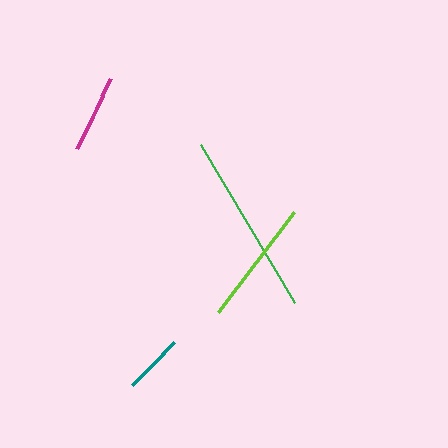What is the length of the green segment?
The green segment is approximately 183 pixels long.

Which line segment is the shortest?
The teal line is the shortest at approximately 62 pixels.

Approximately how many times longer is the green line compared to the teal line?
The green line is approximately 3.0 times the length of the teal line.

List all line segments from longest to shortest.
From longest to shortest: green, lime, magenta, teal.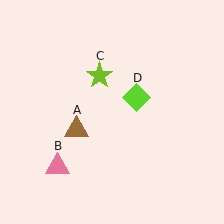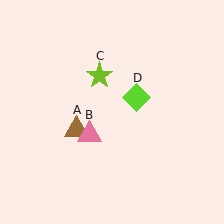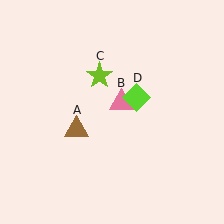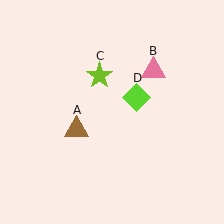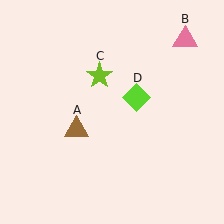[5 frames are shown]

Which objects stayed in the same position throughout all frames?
Brown triangle (object A) and lime star (object C) and lime diamond (object D) remained stationary.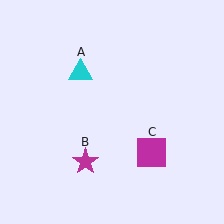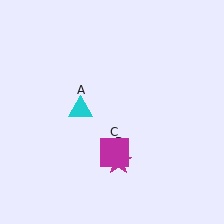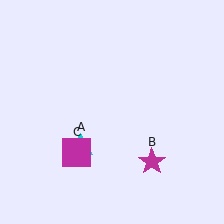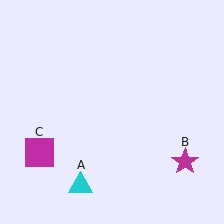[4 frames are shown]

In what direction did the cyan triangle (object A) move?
The cyan triangle (object A) moved down.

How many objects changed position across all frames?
3 objects changed position: cyan triangle (object A), magenta star (object B), magenta square (object C).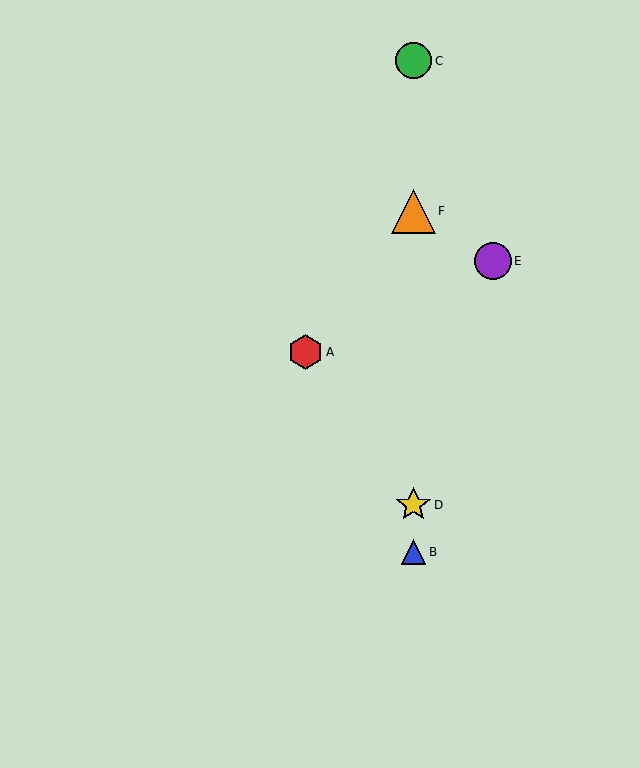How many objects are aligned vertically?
4 objects (B, C, D, F) are aligned vertically.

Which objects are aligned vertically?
Objects B, C, D, F are aligned vertically.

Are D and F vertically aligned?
Yes, both are at x≈413.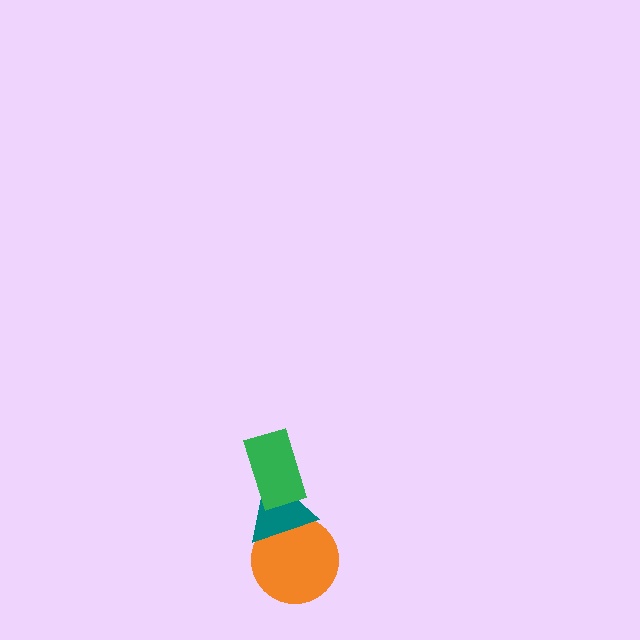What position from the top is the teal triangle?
The teal triangle is 2nd from the top.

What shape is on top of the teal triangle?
The green rectangle is on top of the teal triangle.